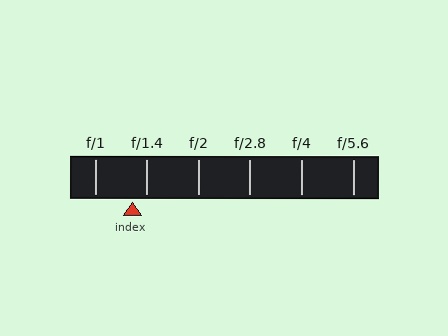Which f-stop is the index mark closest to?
The index mark is closest to f/1.4.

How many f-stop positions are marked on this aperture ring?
There are 6 f-stop positions marked.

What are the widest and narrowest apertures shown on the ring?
The widest aperture shown is f/1 and the narrowest is f/5.6.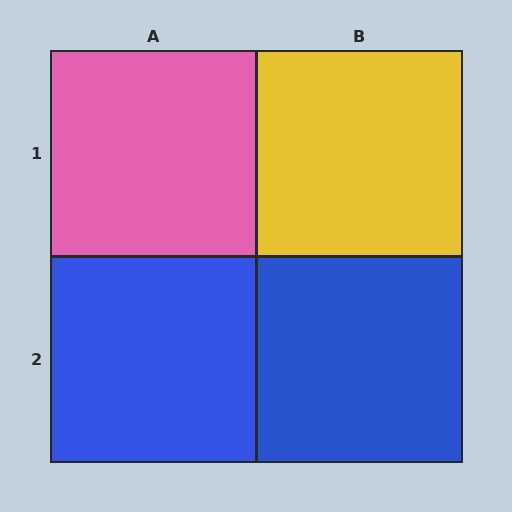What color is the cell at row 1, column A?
Pink.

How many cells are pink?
1 cell is pink.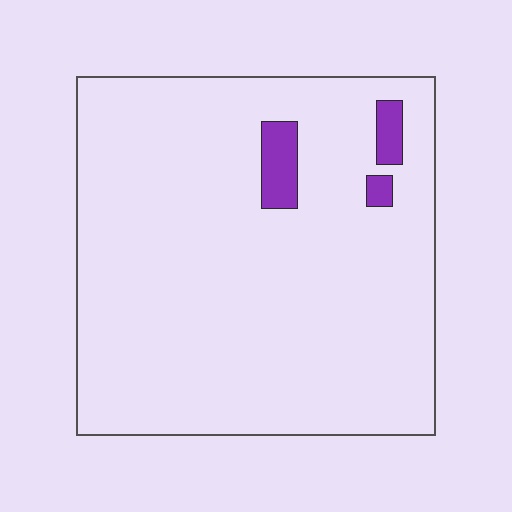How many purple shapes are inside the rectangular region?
3.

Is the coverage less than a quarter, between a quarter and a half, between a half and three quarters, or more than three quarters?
Less than a quarter.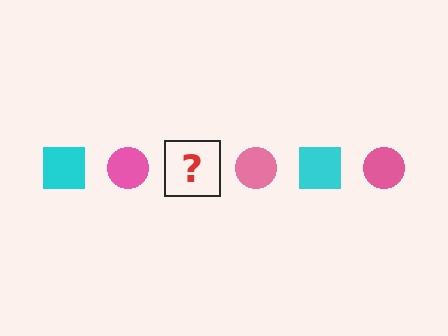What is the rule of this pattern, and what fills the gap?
The rule is that the pattern alternates between cyan square and pink circle. The gap should be filled with a cyan square.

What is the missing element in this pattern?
The missing element is a cyan square.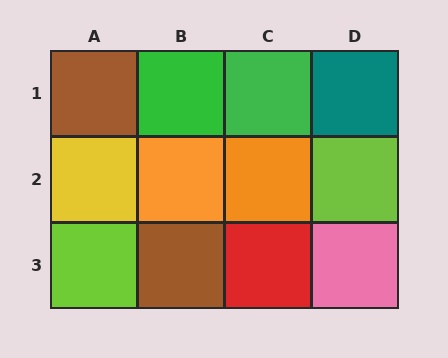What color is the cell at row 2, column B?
Orange.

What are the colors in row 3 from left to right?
Lime, brown, red, pink.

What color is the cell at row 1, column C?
Green.